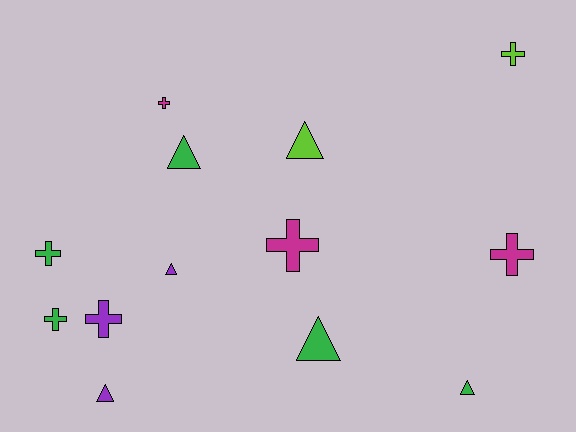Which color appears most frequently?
Green, with 5 objects.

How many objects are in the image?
There are 13 objects.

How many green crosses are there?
There are 2 green crosses.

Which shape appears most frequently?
Cross, with 7 objects.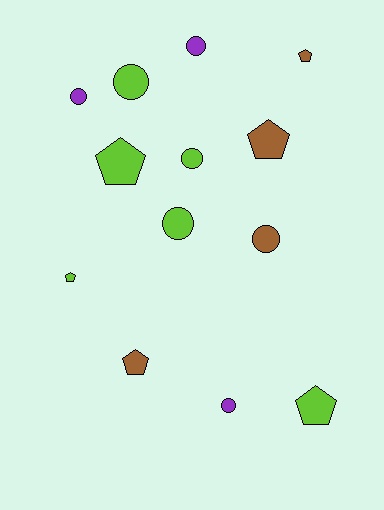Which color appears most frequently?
Lime, with 6 objects.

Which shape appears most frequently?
Circle, with 7 objects.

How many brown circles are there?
There is 1 brown circle.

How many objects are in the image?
There are 13 objects.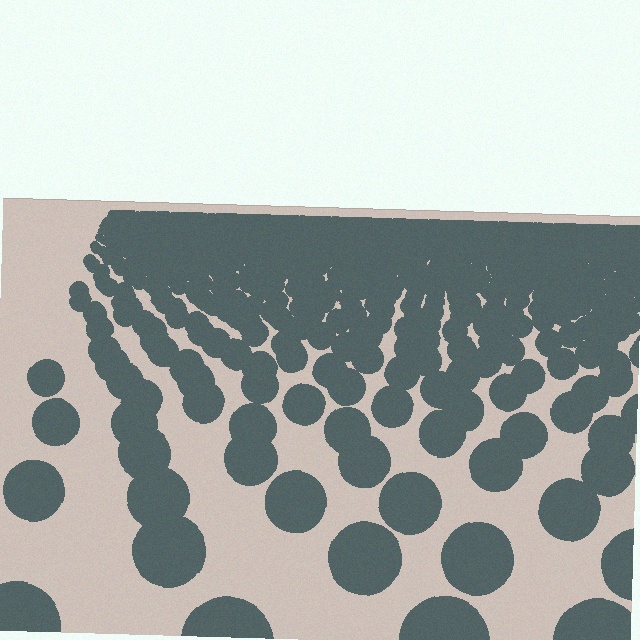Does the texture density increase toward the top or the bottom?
Density increases toward the top.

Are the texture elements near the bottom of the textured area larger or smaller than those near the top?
Larger. Near the bottom, elements are closer to the viewer and appear at a bigger on-screen size.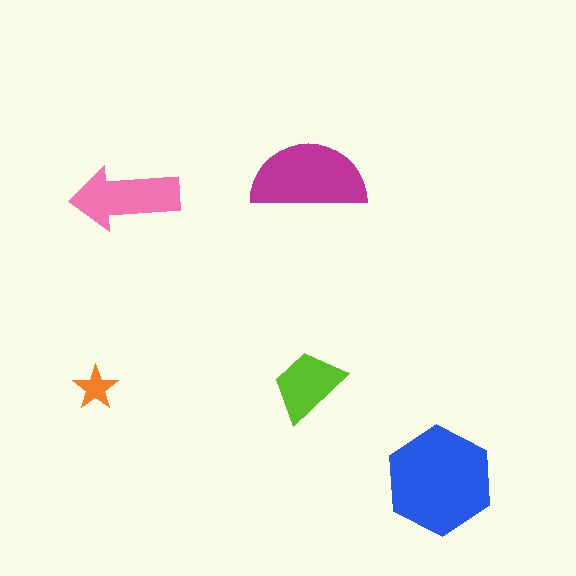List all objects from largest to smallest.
The blue hexagon, the magenta semicircle, the pink arrow, the lime trapezoid, the orange star.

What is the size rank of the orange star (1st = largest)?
5th.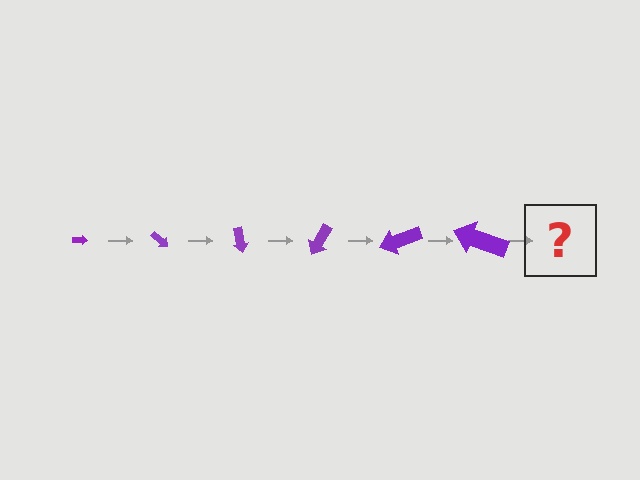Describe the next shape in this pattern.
It should be an arrow, larger than the previous one and rotated 240 degrees from the start.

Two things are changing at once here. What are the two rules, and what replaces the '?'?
The two rules are that the arrow grows larger each step and it rotates 40 degrees each step. The '?' should be an arrow, larger than the previous one and rotated 240 degrees from the start.